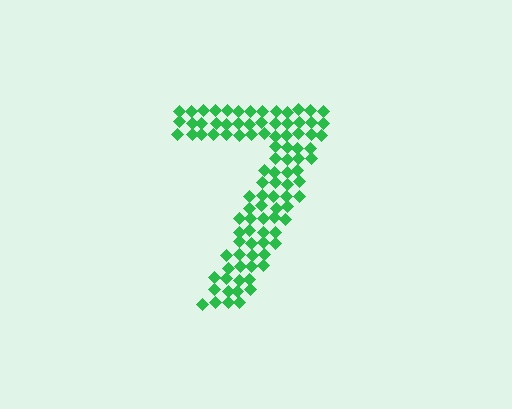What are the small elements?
The small elements are diamonds.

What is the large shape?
The large shape is the digit 7.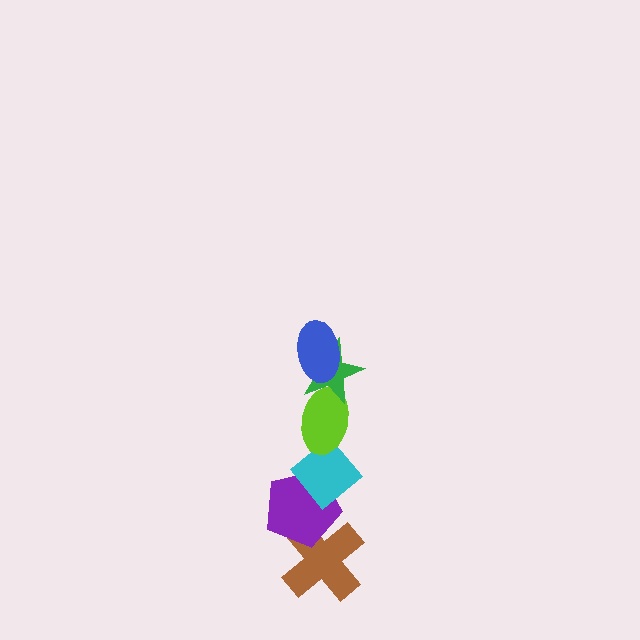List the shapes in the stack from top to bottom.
From top to bottom: the blue ellipse, the green star, the lime ellipse, the cyan diamond, the purple pentagon, the brown cross.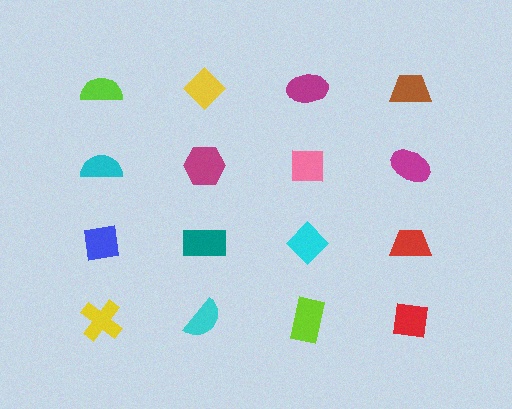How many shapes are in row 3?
4 shapes.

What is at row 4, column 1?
A yellow cross.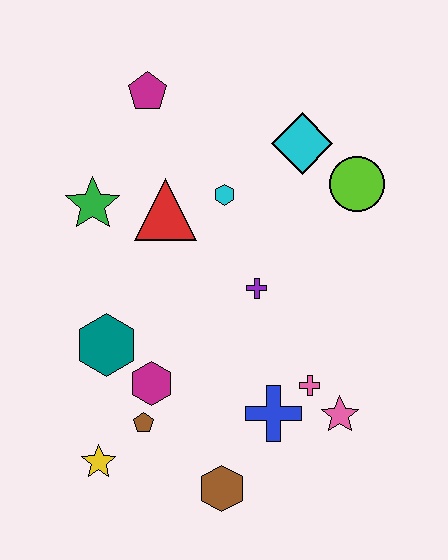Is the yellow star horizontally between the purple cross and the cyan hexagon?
No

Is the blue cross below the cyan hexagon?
Yes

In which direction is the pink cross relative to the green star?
The pink cross is to the right of the green star.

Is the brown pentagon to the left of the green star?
No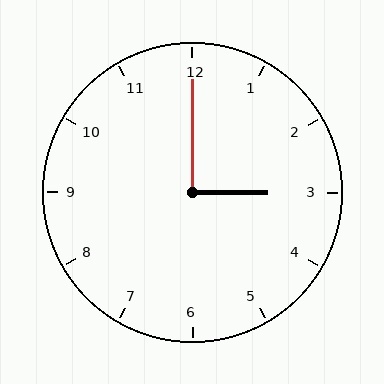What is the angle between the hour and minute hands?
Approximately 90 degrees.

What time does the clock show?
3:00.